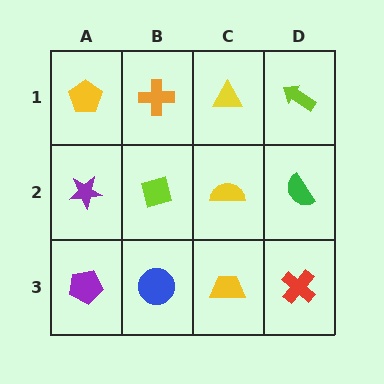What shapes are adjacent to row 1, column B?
A lime diamond (row 2, column B), a yellow pentagon (row 1, column A), a yellow triangle (row 1, column C).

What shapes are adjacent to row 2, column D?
A lime arrow (row 1, column D), a red cross (row 3, column D), a yellow semicircle (row 2, column C).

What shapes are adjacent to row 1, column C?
A yellow semicircle (row 2, column C), an orange cross (row 1, column B), a lime arrow (row 1, column D).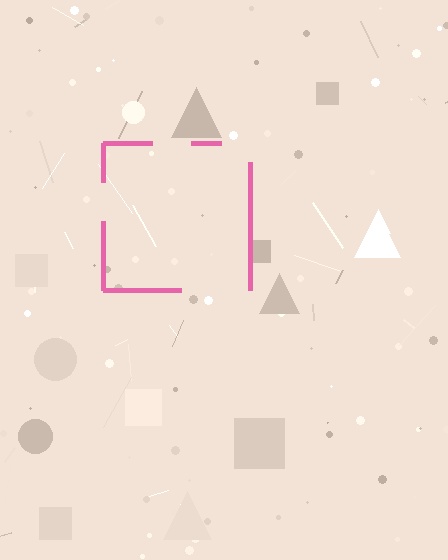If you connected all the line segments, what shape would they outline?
They would outline a square.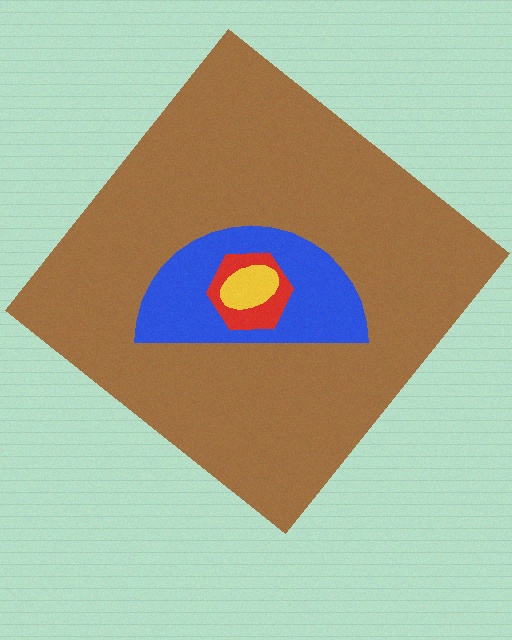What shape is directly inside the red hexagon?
The yellow ellipse.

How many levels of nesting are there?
4.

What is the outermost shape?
The brown diamond.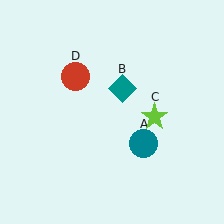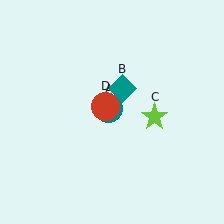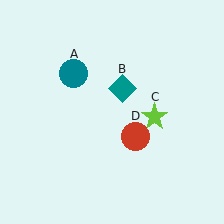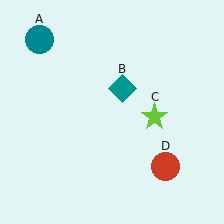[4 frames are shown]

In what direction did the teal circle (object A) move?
The teal circle (object A) moved up and to the left.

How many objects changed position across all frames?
2 objects changed position: teal circle (object A), red circle (object D).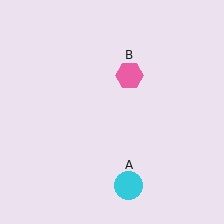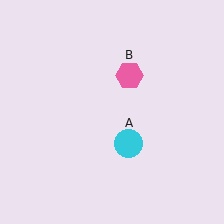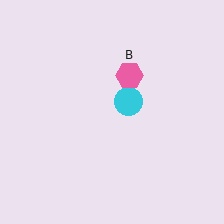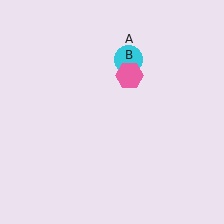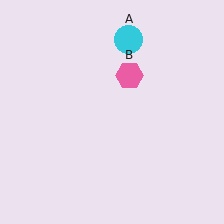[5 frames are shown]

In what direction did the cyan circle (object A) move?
The cyan circle (object A) moved up.